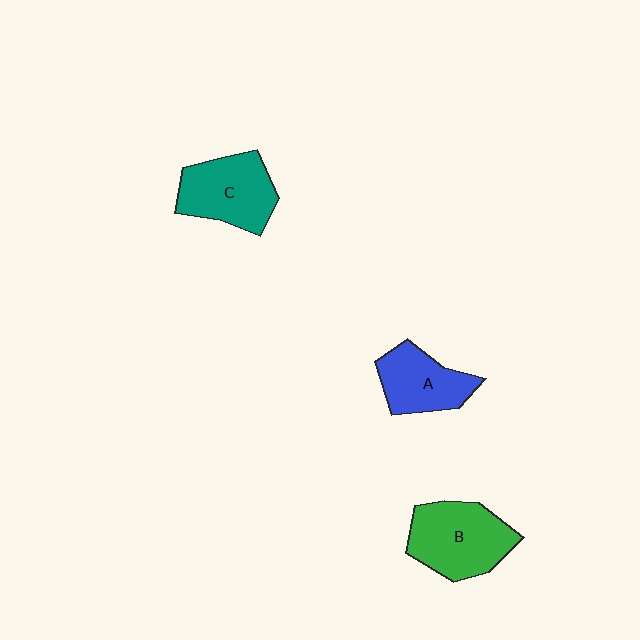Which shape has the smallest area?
Shape A (blue).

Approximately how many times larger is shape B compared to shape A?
Approximately 1.3 times.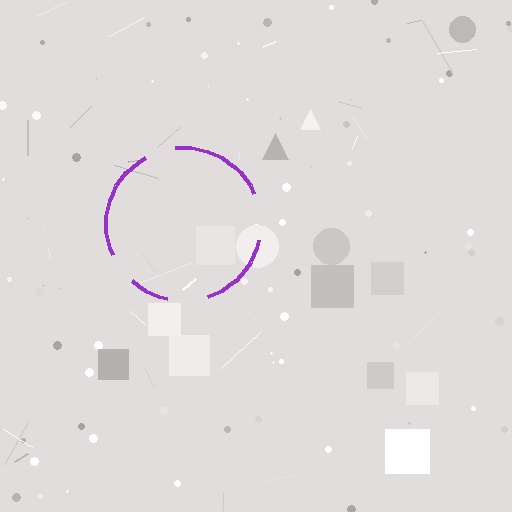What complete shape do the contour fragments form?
The contour fragments form a circle.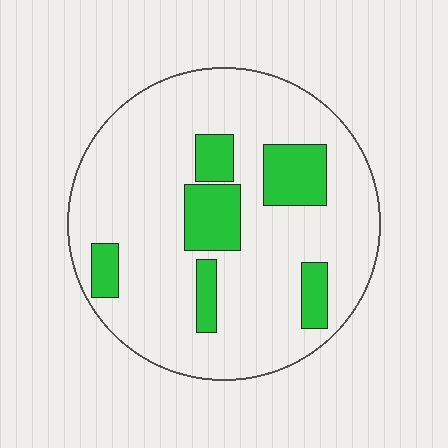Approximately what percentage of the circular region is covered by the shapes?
Approximately 20%.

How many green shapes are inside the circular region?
6.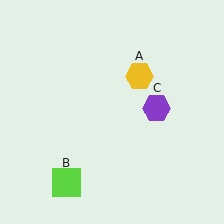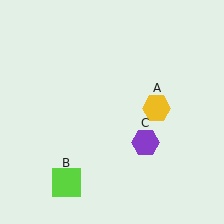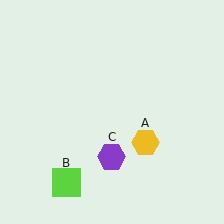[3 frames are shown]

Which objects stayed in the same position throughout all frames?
Lime square (object B) remained stationary.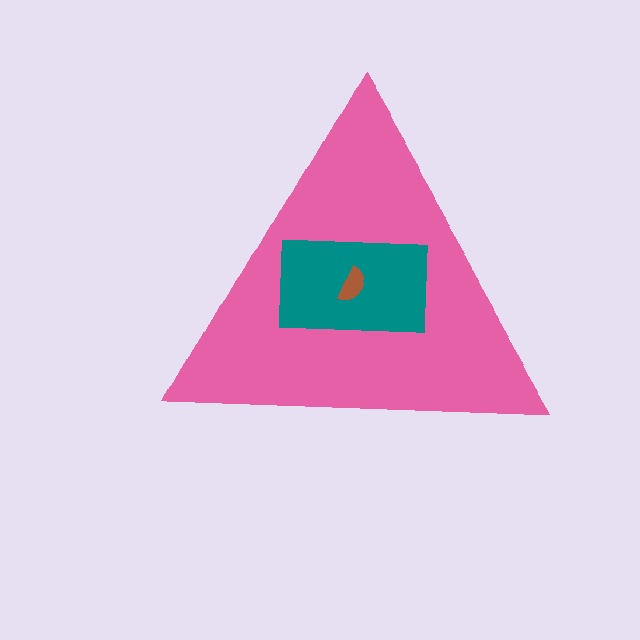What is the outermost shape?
The pink triangle.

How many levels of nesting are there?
3.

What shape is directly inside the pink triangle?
The teal rectangle.